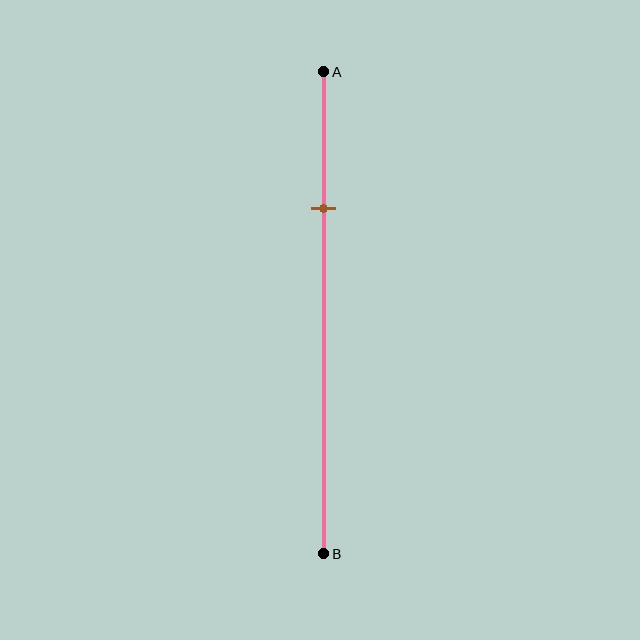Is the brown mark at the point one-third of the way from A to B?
No, the mark is at about 30% from A, not at the 33% one-third point.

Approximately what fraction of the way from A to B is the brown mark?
The brown mark is approximately 30% of the way from A to B.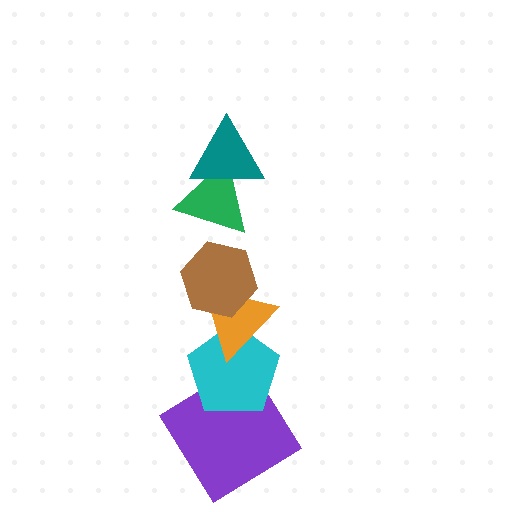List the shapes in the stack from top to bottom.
From top to bottom: the teal triangle, the green triangle, the brown hexagon, the orange triangle, the cyan pentagon, the purple diamond.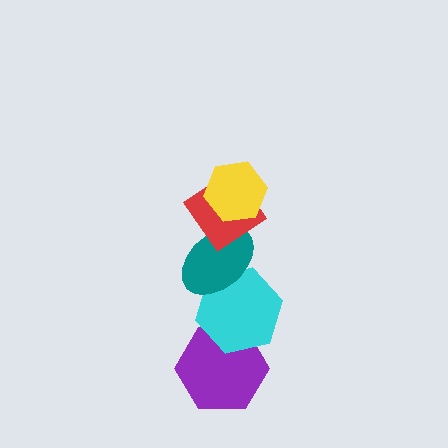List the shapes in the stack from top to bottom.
From top to bottom: the yellow hexagon, the red diamond, the teal ellipse, the cyan hexagon, the purple hexagon.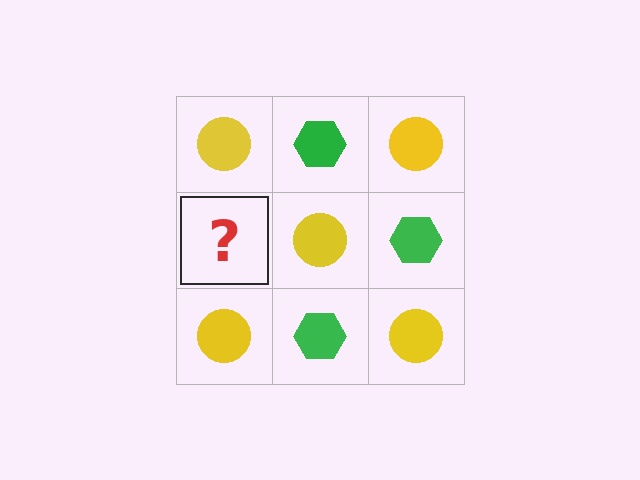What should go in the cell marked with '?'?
The missing cell should contain a green hexagon.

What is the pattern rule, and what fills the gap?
The rule is that it alternates yellow circle and green hexagon in a checkerboard pattern. The gap should be filled with a green hexagon.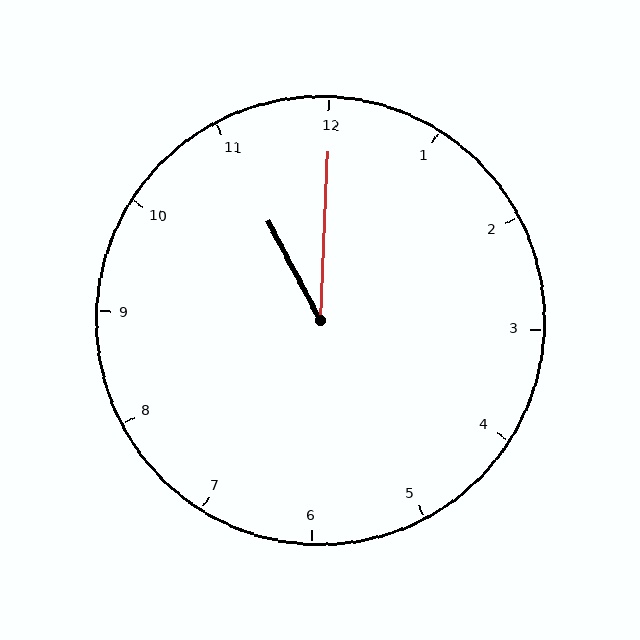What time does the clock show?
11:00.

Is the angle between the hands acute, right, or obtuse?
It is acute.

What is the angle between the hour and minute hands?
Approximately 30 degrees.